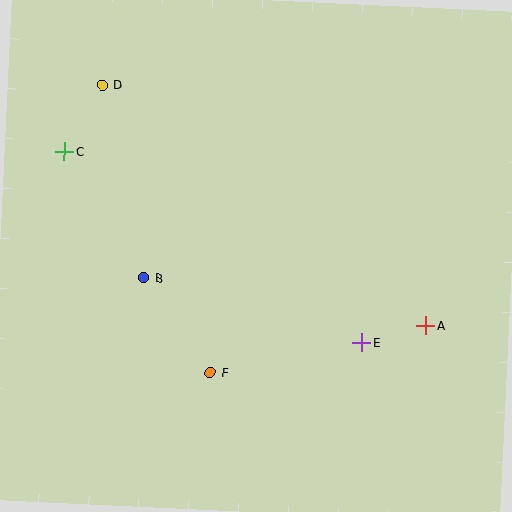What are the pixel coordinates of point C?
Point C is at (64, 151).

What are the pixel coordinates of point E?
Point E is at (362, 343).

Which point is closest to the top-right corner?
Point A is closest to the top-right corner.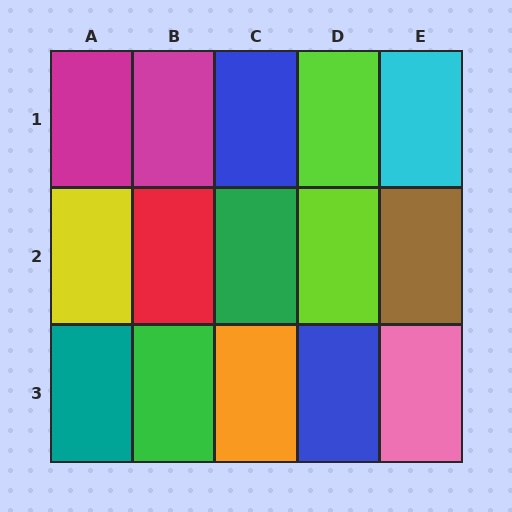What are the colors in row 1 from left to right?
Magenta, magenta, blue, lime, cyan.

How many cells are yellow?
1 cell is yellow.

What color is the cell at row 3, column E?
Pink.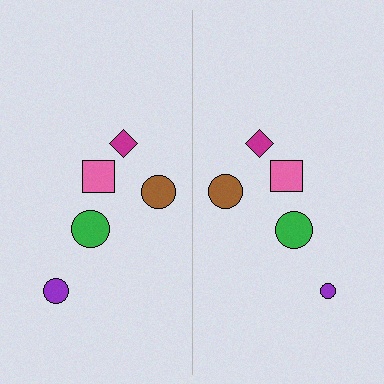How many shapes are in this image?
There are 10 shapes in this image.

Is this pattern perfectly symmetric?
No, the pattern is not perfectly symmetric. The purple circle on the right side has a different size than its mirror counterpart.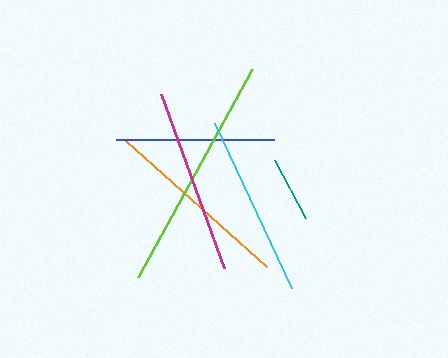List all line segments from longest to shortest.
From longest to shortest: lime, orange, magenta, cyan, blue, teal.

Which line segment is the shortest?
The teal line is the shortest at approximately 66 pixels.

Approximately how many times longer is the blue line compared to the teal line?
The blue line is approximately 2.4 times the length of the teal line.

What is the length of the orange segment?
The orange segment is approximately 189 pixels long.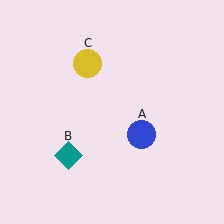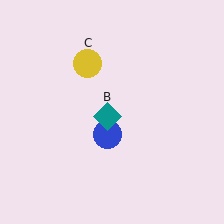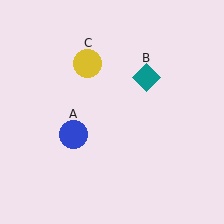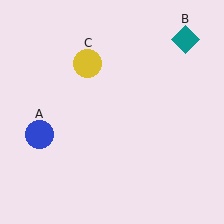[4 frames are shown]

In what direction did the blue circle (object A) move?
The blue circle (object A) moved left.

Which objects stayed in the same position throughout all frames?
Yellow circle (object C) remained stationary.